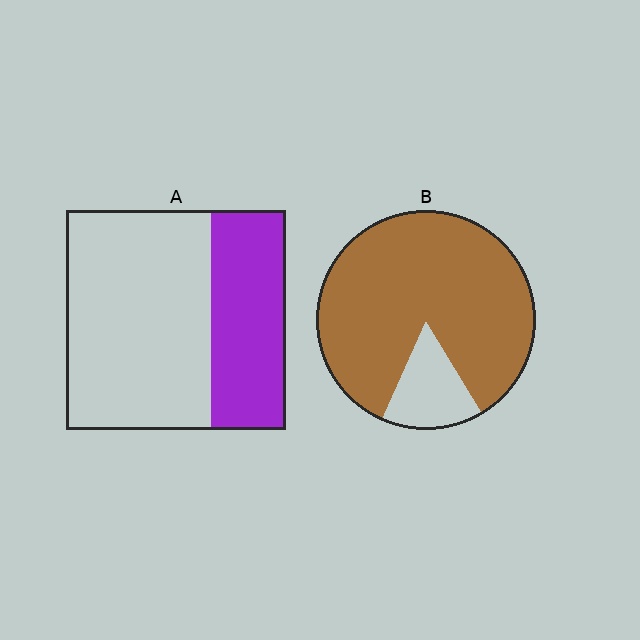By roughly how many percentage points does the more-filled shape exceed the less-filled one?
By roughly 50 percentage points (B over A).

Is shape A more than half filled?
No.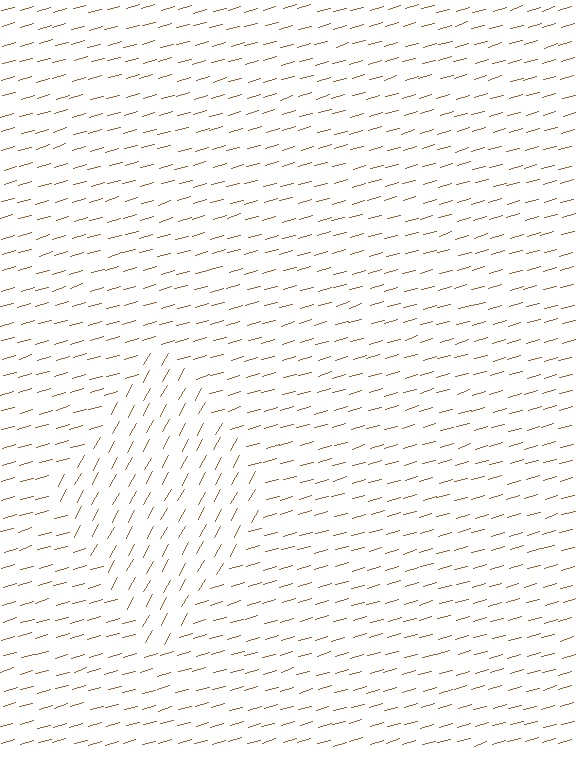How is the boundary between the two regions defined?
The boundary is defined purely by a change in line orientation (approximately 45 degrees difference). All lines are the same color and thickness.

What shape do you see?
I see a diamond.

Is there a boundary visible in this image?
Yes, there is a texture boundary formed by a change in line orientation.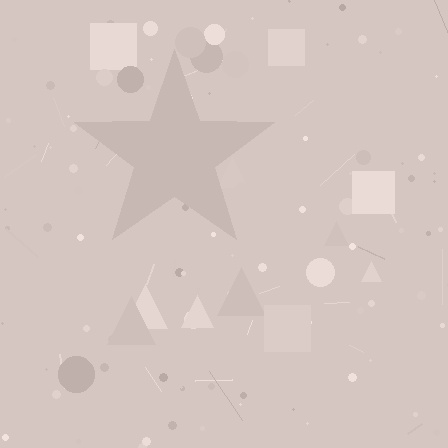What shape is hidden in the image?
A star is hidden in the image.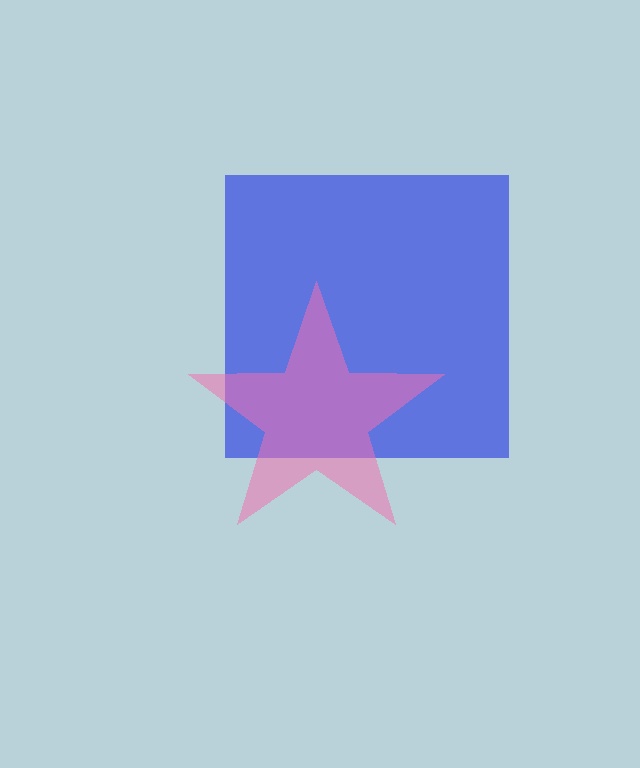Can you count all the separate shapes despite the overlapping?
Yes, there are 2 separate shapes.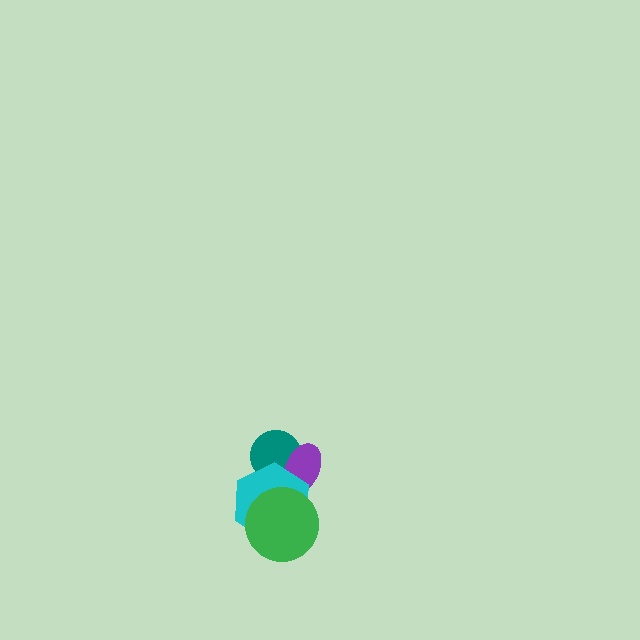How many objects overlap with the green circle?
1 object overlaps with the green circle.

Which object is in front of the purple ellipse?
The cyan hexagon is in front of the purple ellipse.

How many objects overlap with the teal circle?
2 objects overlap with the teal circle.